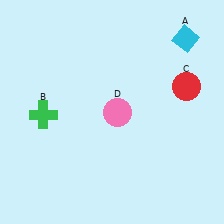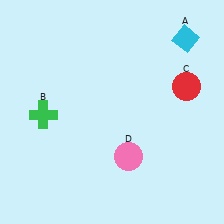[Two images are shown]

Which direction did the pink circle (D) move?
The pink circle (D) moved down.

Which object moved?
The pink circle (D) moved down.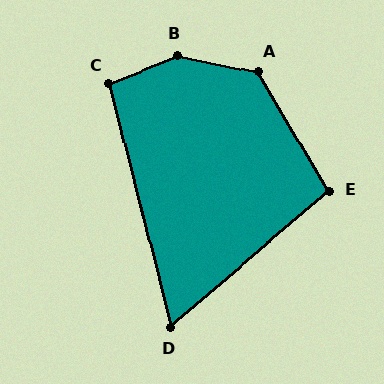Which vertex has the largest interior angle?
B, at approximately 147 degrees.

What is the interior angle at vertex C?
Approximately 97 degrees (obtuse).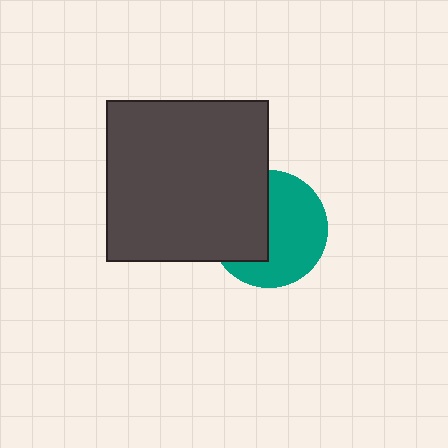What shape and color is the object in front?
The object in front is a dark gray square.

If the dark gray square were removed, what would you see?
You would see the complete teal circle.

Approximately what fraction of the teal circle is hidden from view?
Roughly 42% of the teal circle is hidden behind the dark gray square.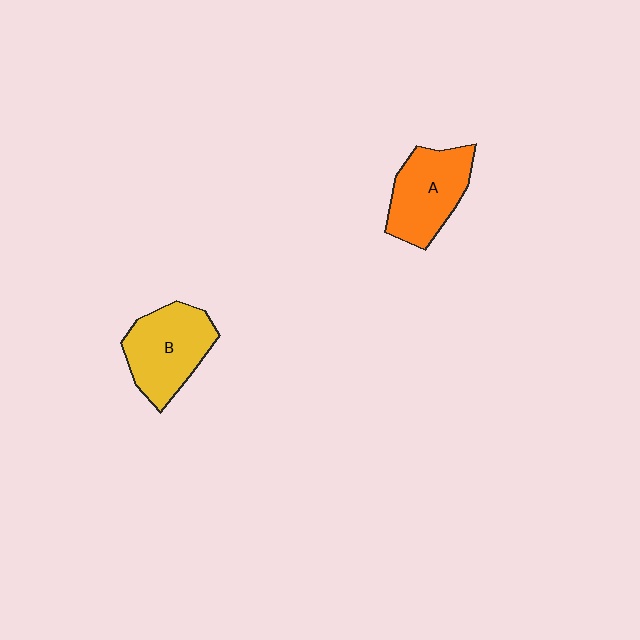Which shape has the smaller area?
Shape A (orange).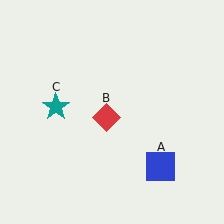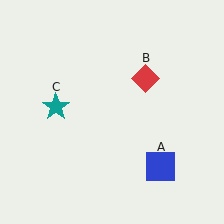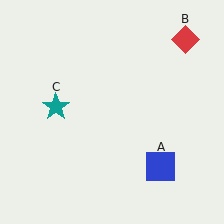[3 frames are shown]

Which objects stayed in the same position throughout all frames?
Blue square (object A) and teal star (object C) remained stationary.